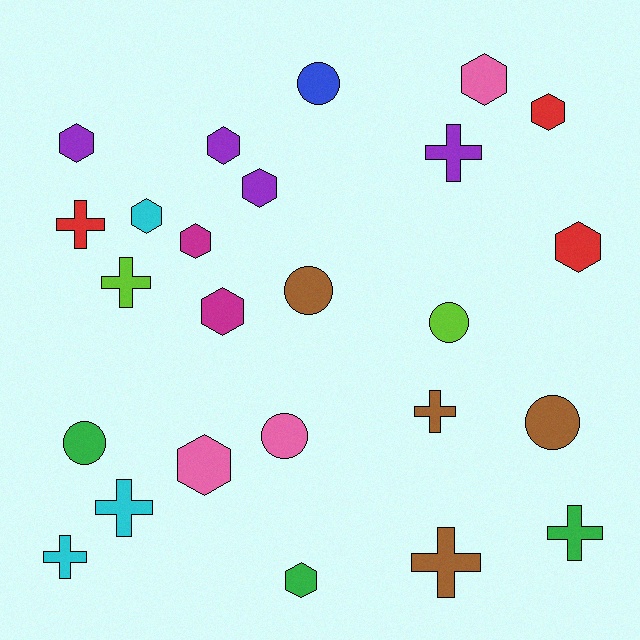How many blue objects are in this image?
There is 1 blue object.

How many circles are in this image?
There are 6 circles.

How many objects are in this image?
There are 25 objects.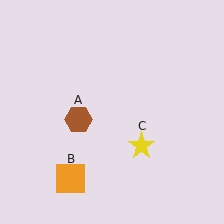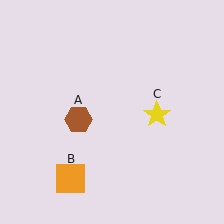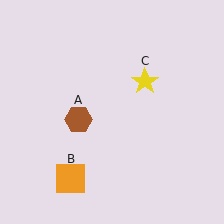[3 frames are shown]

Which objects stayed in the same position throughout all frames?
Brown hexagon (object A) and orange square (object B) remained stationary.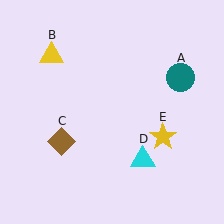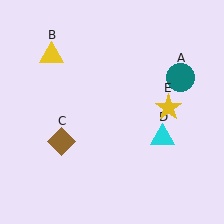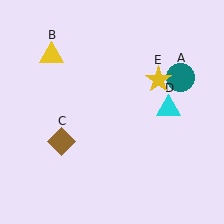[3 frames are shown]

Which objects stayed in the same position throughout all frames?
Teal circle (object A) and yellow triangle (object B) and brown diamond (object C) remained stationary.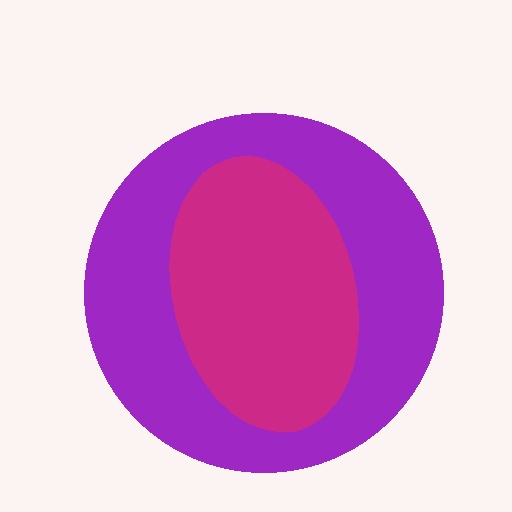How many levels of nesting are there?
2.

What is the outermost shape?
The purple circle.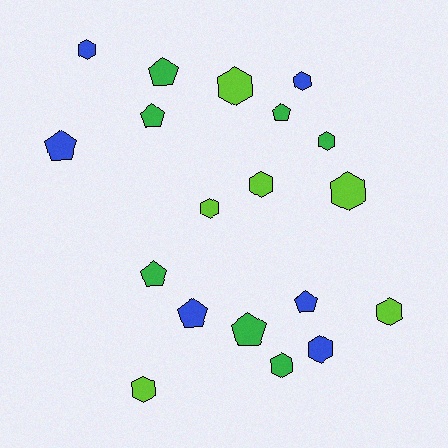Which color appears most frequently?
Green, with 7 objects.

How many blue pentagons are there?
There are 3 blue pentagons.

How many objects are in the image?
There are 19 objects.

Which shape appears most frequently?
Hexagon, with 11 objects.